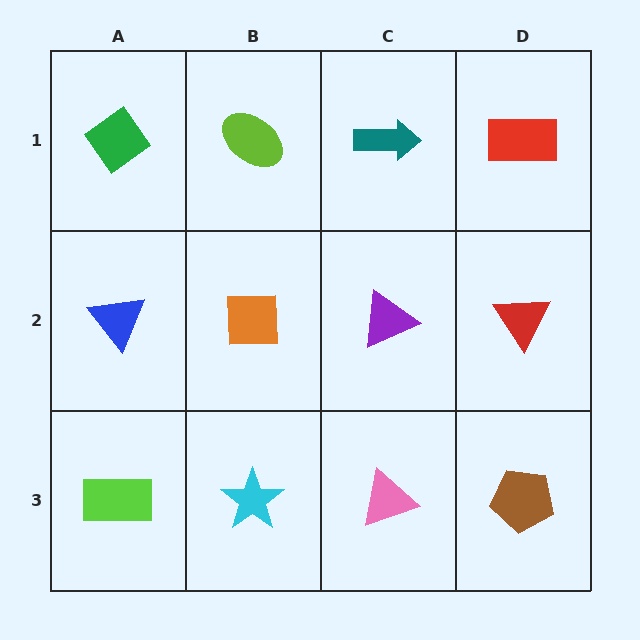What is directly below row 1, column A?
A blue triangle.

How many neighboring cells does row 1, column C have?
3.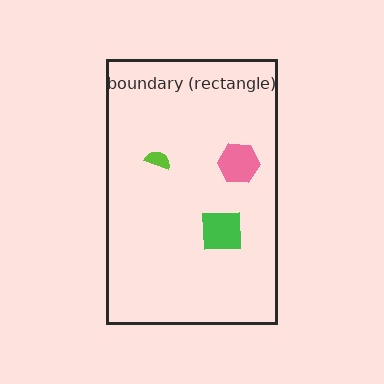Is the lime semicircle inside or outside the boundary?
Inside.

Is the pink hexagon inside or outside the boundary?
Inside.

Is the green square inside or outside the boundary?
Inside.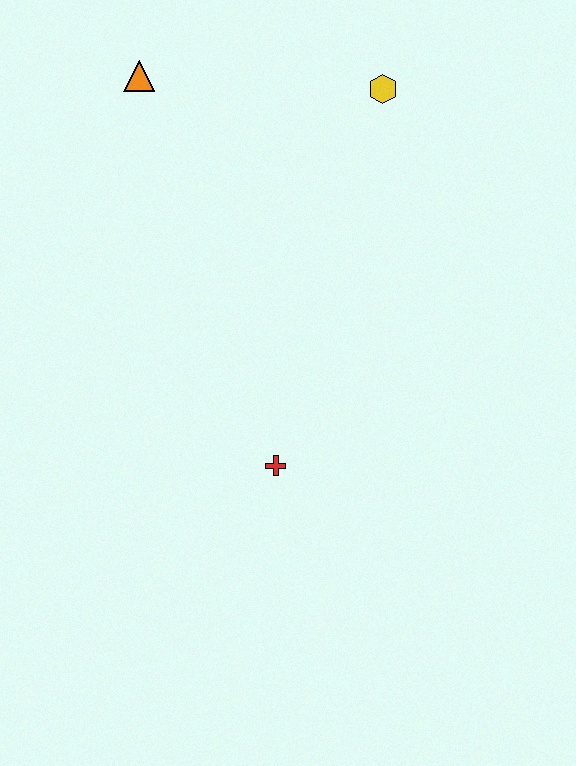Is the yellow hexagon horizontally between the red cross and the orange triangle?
No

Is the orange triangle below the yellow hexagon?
No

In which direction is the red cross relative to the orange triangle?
The red cross is below the orange triangle.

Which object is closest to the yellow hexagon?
The orange triangle is closest to the yellow hexagon.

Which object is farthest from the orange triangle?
The red cross is farthest from the orange triangle.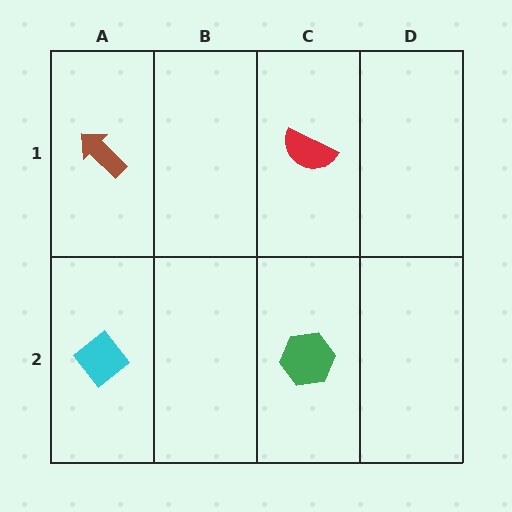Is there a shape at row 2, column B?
No, that cell is empty.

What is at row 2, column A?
A cyan diamond.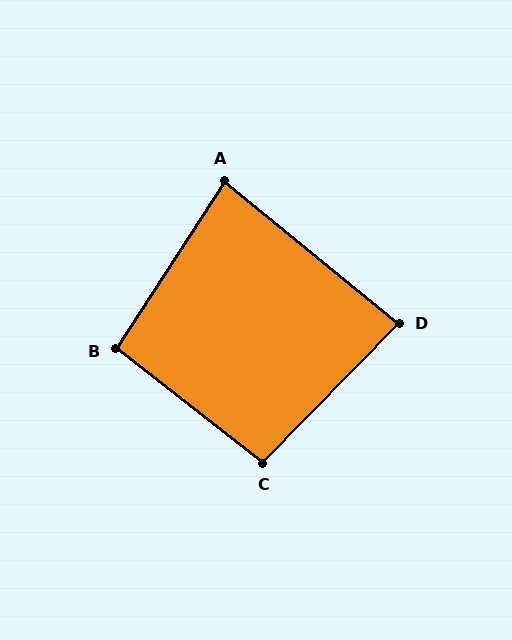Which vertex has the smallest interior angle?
A, at approximately 84 degrees.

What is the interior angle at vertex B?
Approximately 95 degrees (approximately right).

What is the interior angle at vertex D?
Approximately 85 degrees (approximately right).